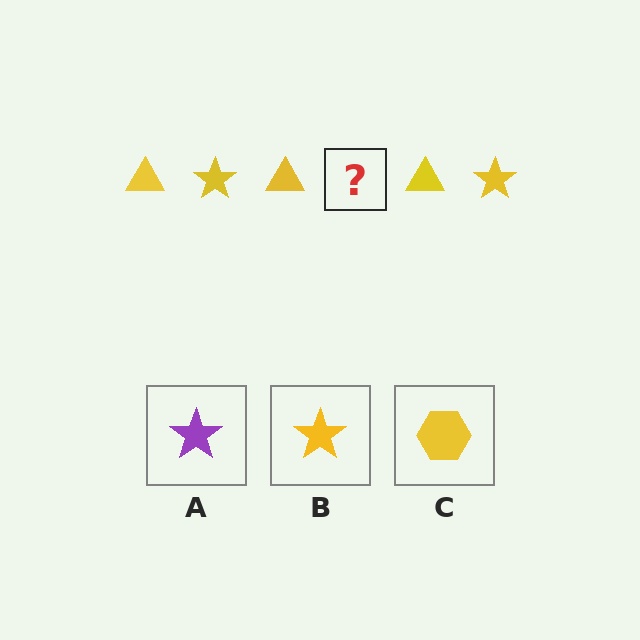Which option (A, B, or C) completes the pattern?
B.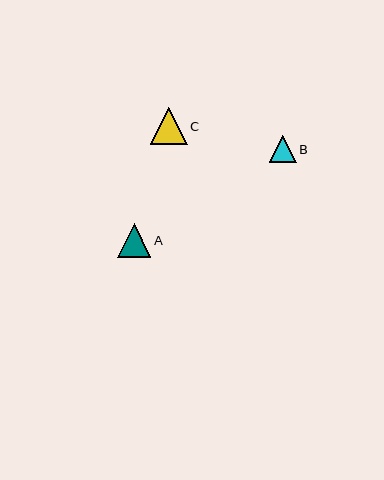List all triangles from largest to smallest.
From largest to smallest: C, A, B.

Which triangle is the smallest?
Triangle B is the smallest with a size of approximately 27 pixels.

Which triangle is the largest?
Triangle C is the largest with a size of approximately 36 pixels.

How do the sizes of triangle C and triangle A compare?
Triangle C and triangle A are approximately the same size.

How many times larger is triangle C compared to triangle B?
Triangle C is approximately 1.4 times the size of triangle B.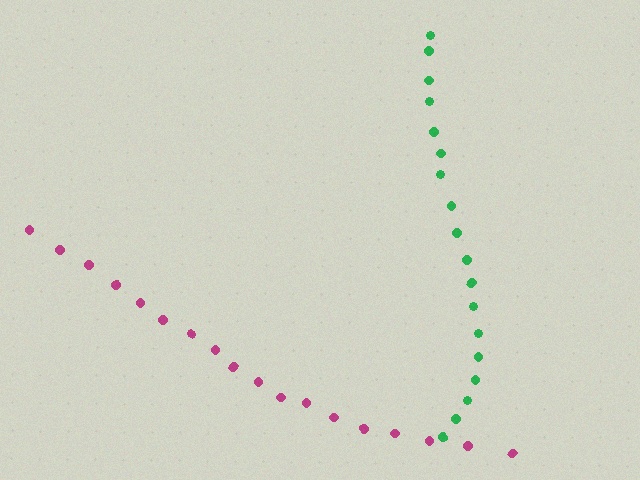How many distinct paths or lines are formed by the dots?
There are 2 distinct paths.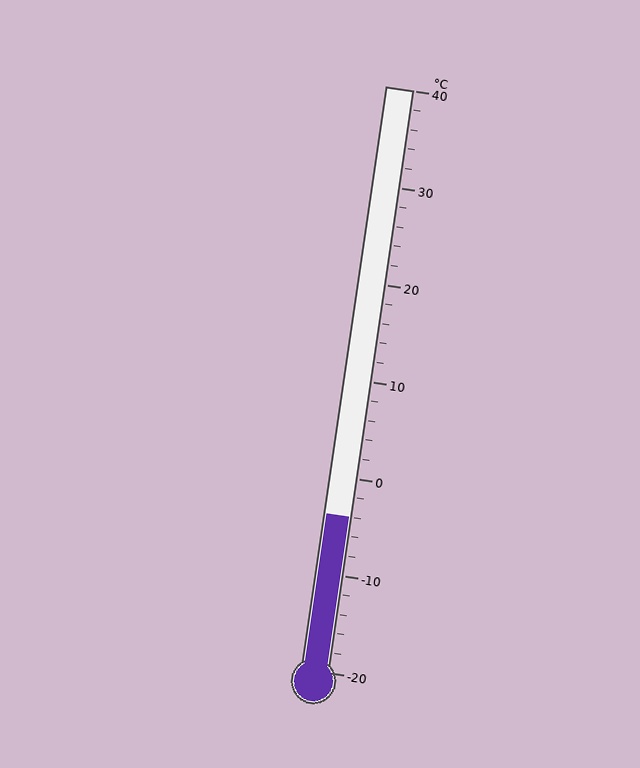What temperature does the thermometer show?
The thermometer shows approximately -4°C.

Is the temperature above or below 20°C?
The temperature is below 20°C.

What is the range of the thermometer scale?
The thermometer scale ranges from -20°C to 40°C.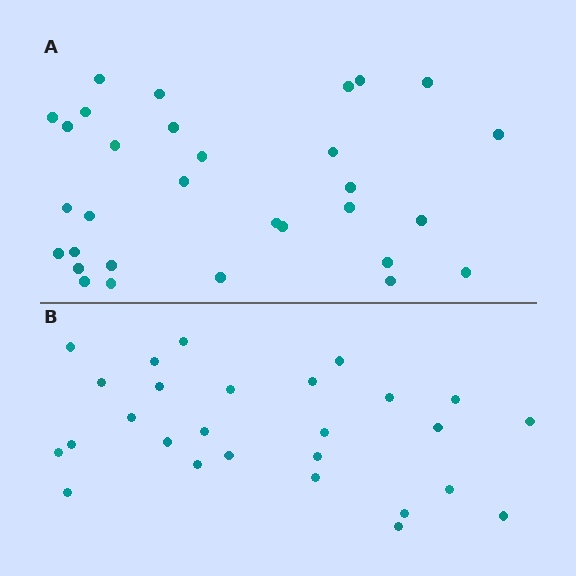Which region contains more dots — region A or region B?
Region A (the top region) has more dots.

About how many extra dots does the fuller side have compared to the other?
Region A has about 4 more dots than region B.